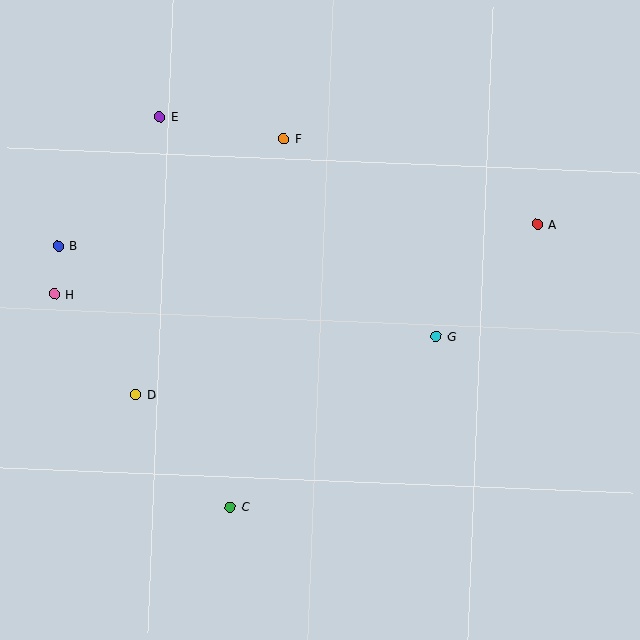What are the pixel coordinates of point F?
Point F is at (284, 139).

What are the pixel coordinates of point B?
Point B is at (58, 246).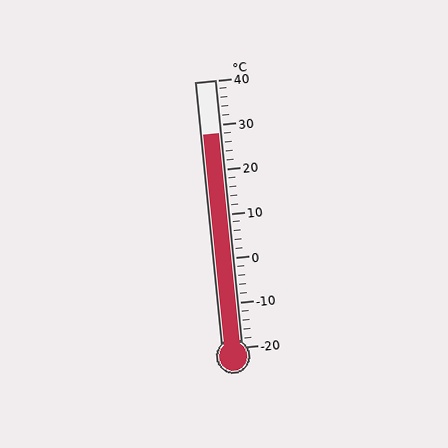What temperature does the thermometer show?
The thermometer shows approximately 28°C.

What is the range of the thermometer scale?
The thermometer scale ranges from -20°C to 40°C.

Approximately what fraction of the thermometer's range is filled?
The thermometer is filled to approximately 80% of its range.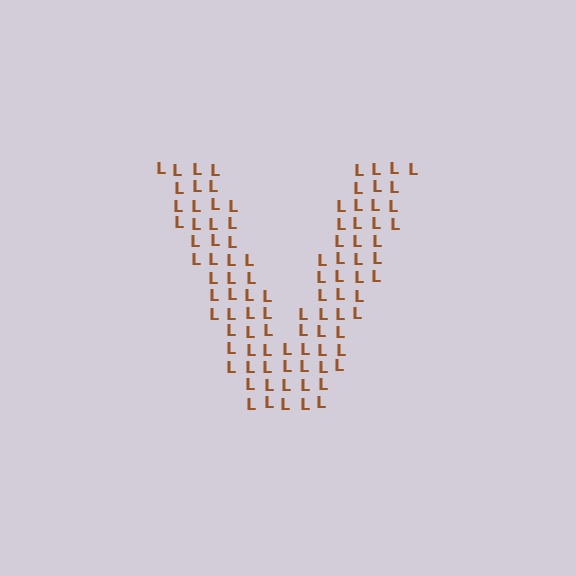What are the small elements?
The small elements are letter L's.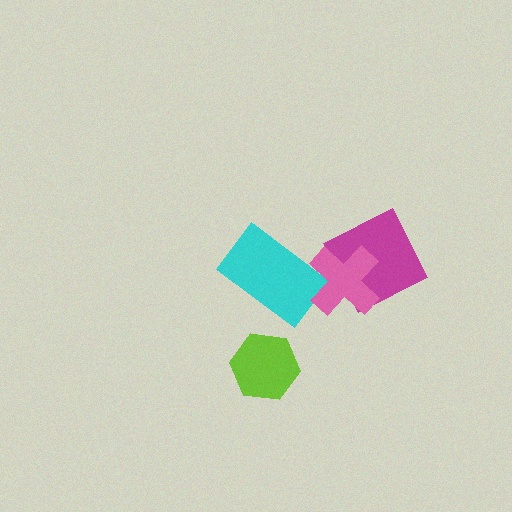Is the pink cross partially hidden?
No, no other shape covers it.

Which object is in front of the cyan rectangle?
The pink cross is in front of the cyan rectangle.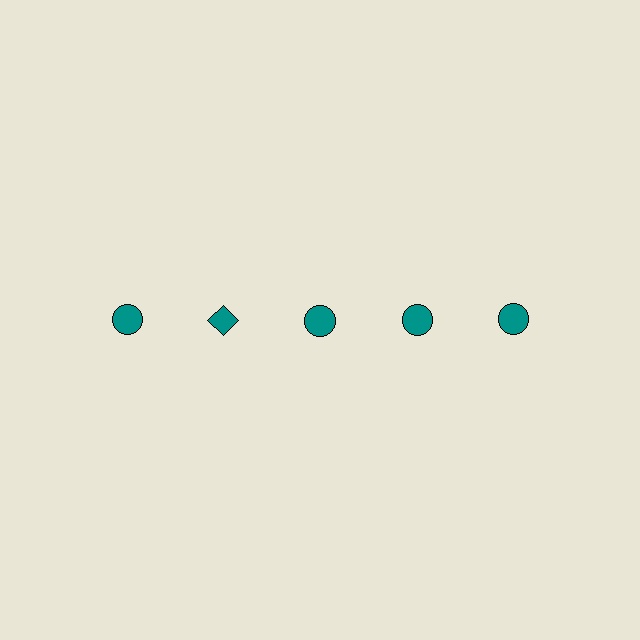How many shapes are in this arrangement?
There are 5 shapes arranged in a grid pattern.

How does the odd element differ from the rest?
It has a different shape: diamond instead of circle.